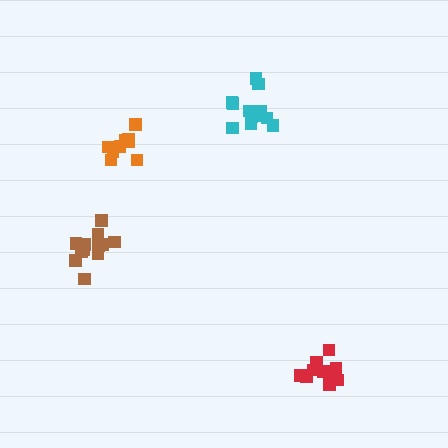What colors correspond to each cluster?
The clusters are colored: red, brown, orange, cyan.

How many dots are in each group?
Group 1: 12 dots, Group 2: 12 dots, Group 3: 10 dots, Group 4: 13 dots (47 total).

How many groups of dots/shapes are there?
There are 4 groups.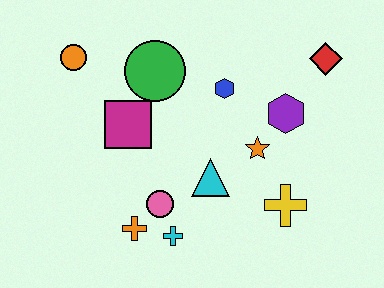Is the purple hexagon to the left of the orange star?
No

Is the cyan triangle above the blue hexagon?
No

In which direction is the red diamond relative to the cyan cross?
The red diamond is above the cyan cross.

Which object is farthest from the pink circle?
The red diamond is farthest from the pink circle.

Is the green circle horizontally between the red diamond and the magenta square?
Yes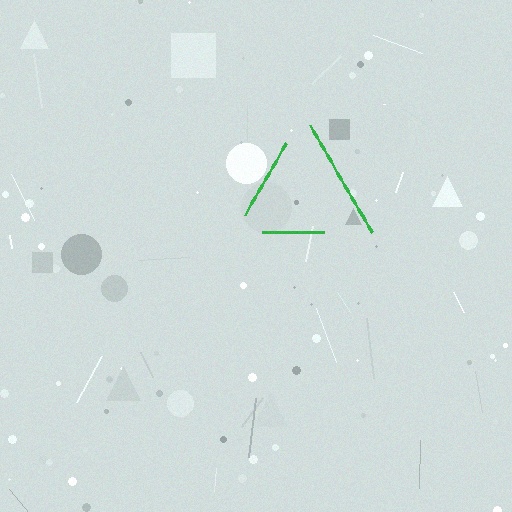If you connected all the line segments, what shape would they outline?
They would outline a triangle.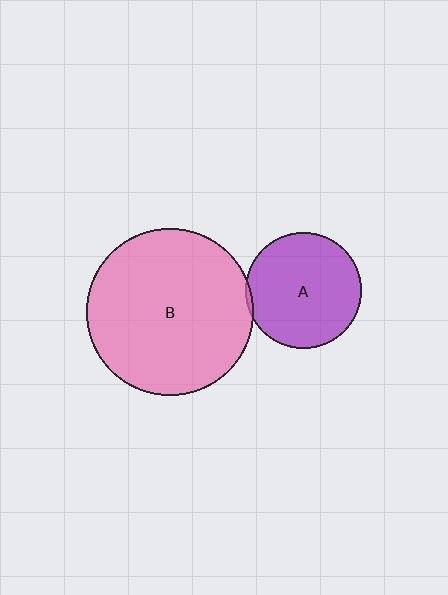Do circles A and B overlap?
Yes.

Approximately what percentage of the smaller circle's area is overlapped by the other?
Approximately 5%.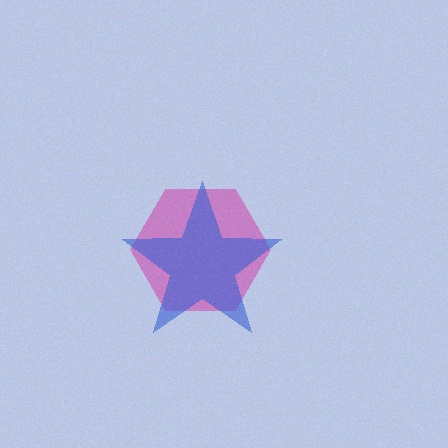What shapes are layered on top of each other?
The layered shapes are: a magenta hexagon, a blue star.